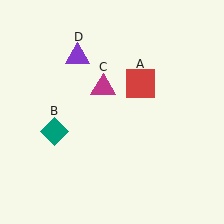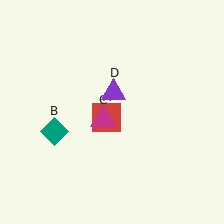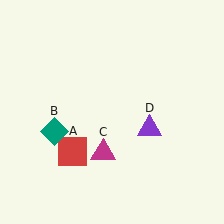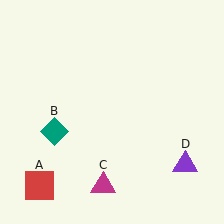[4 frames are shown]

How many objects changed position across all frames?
3 objects changed position: red square (object A), magenta triangle (object C), purple triangle (object D).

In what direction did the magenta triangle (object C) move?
The magenta triangle (object C) moved down.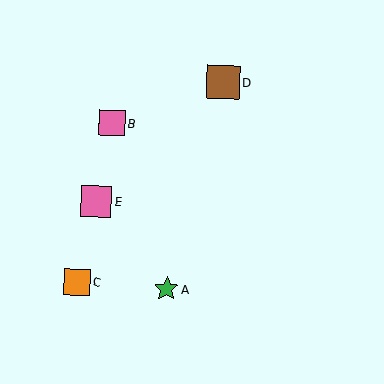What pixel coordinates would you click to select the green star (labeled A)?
Click at (166, 289) to select the green star A.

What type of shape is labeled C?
Shape C is an orange square.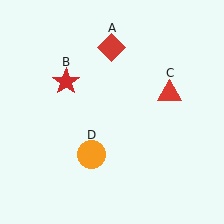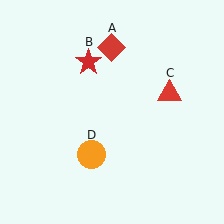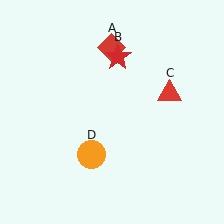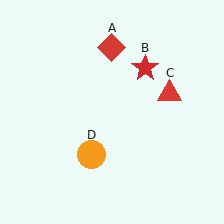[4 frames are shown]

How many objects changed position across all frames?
1 object changed position: red star (object B).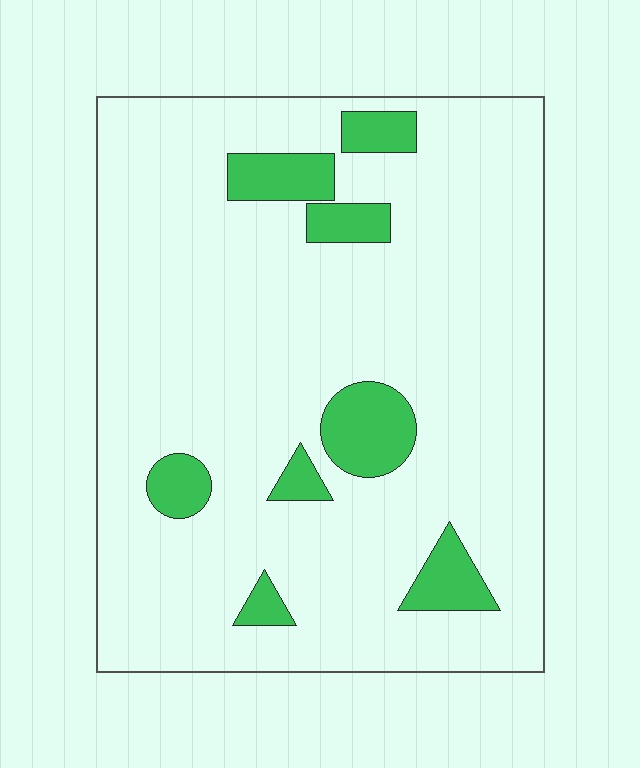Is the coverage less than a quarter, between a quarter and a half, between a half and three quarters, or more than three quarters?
Less than a quarter.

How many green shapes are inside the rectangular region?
8.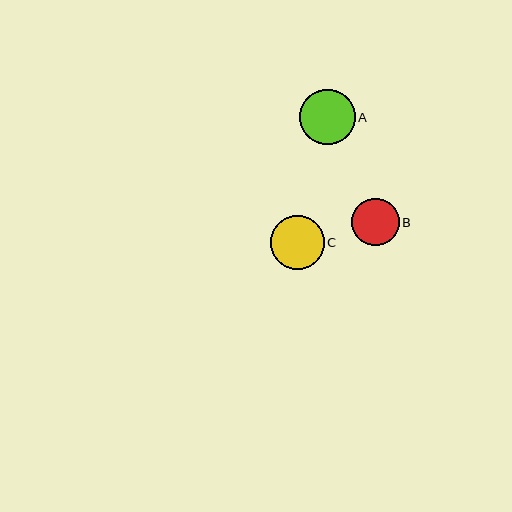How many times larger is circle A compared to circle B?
Circle A is approximately 1.2 times the size of circle B.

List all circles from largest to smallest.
From largest to smallest: A, C, B.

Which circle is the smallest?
Circle B is the smallest with a size of approximately 47 pixels.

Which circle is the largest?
Circle A is the largest with a size of approximately 55 pixels.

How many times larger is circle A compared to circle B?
Circle A is approximately 1.2 times the size of circle B.